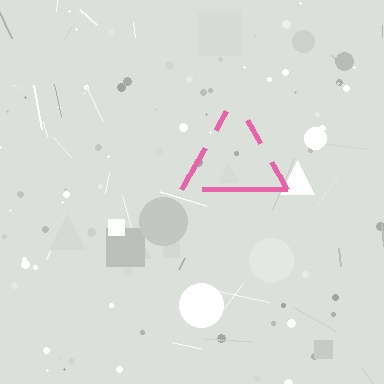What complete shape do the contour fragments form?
The contour fragments form a triangle.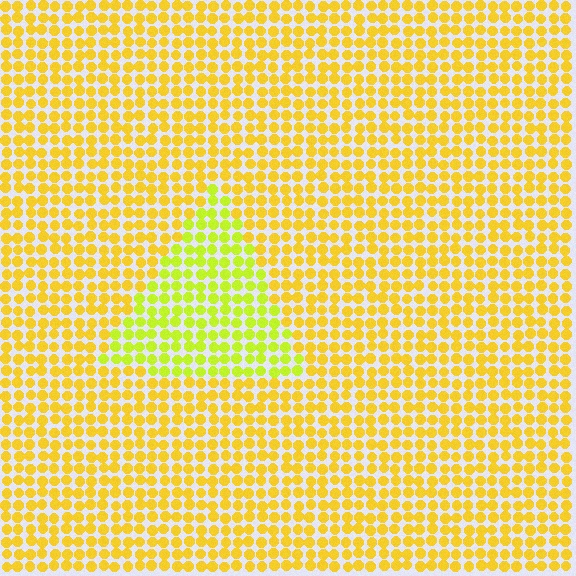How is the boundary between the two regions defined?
The boundary is defined purely by a slight shift in hue (about 27 degrees). Spacing, size, and orientation are identical on both sides.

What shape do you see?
I see a triangle.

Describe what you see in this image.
The image is filled with small yellow elements in a uniform arrangement. A triangle-shaped region is visible where the elements are tinted to a slightly different hue, forming a subtle color boundary.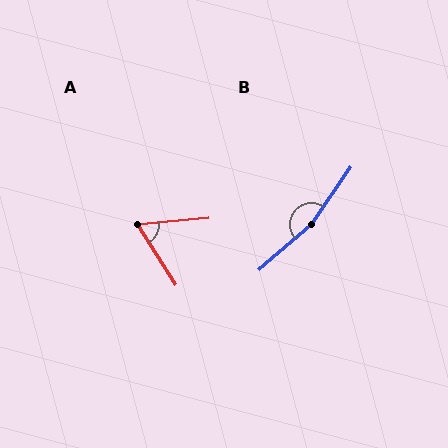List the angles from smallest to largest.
A (63°), B (165°).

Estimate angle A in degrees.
Approximately 63 degrees.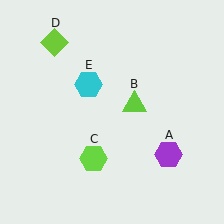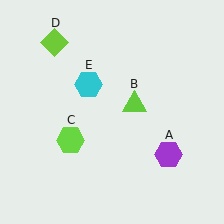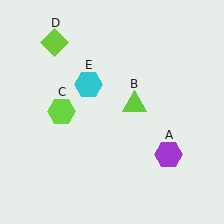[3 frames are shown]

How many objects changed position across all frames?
1 object changed position: lime hexagon (object C).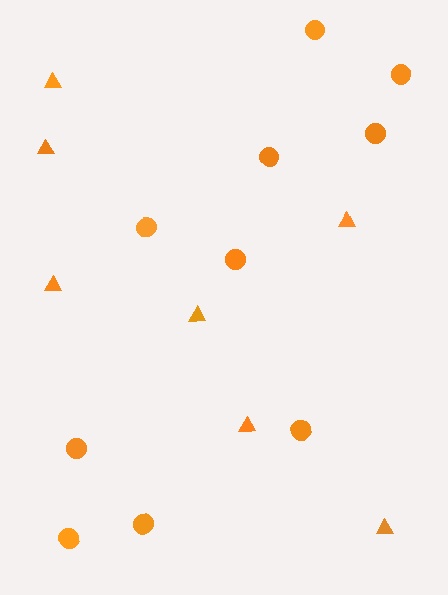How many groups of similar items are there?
There are 2 groups: one group of triangles (7) and one group of circles (10).